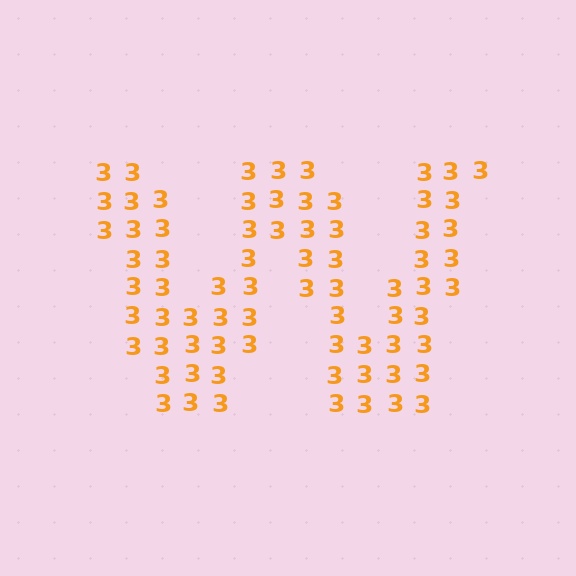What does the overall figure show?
The overall figure shows the letter W.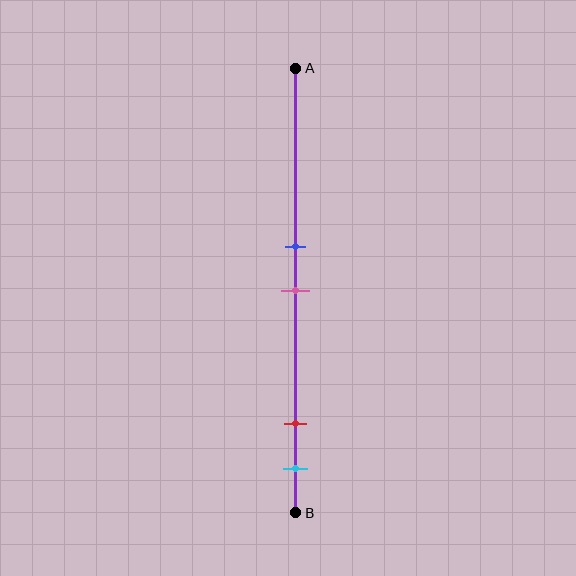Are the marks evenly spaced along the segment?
No, the marks are not evenly spaced.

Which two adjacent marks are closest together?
The blue and pink marks are the closest adjacent pair.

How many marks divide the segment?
There are 4 marks dividing the segment.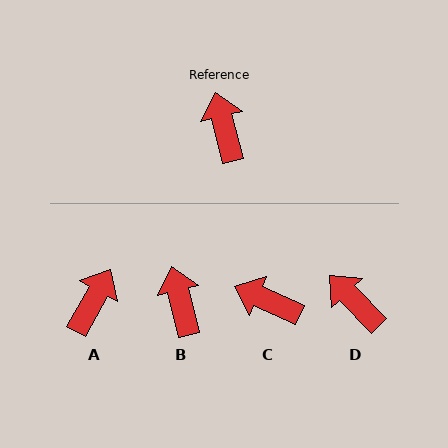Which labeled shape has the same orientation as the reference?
B.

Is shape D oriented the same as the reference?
No, it is off by about 30 degrees.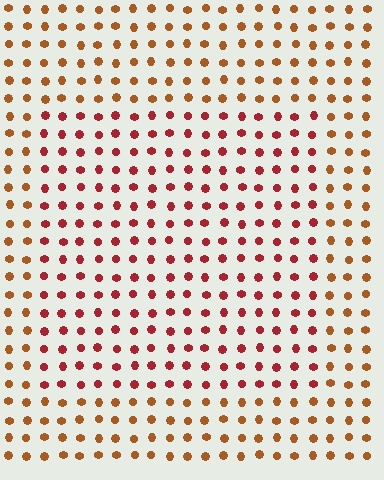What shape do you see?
I see a rectangle.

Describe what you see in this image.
The image is filled with small brown elements in a uniform arrangement. A rectangle-shaped region is visible where the elements are tinted to a slightly different hue, forming a subtle color boundary.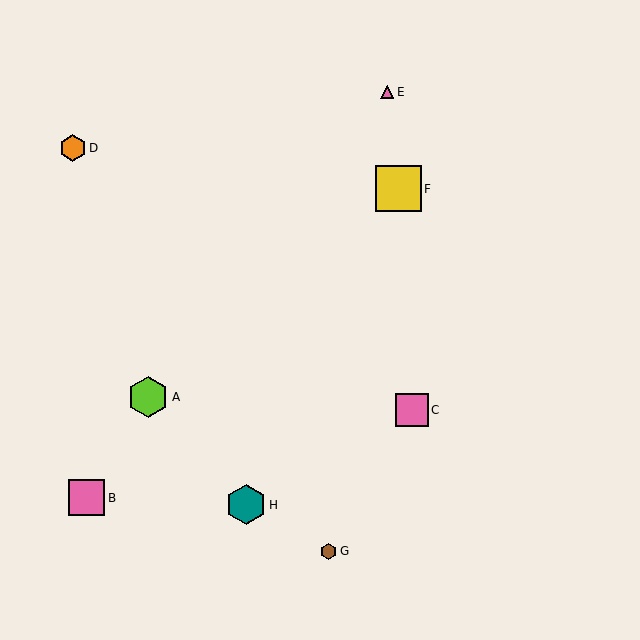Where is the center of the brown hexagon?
The center of the brown hexagon is at (329, 551).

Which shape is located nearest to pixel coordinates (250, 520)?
The teal hexagon (labeled H) at (246, 505) is nearest to that location.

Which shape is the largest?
The yellow square (labeled F) is the largest.